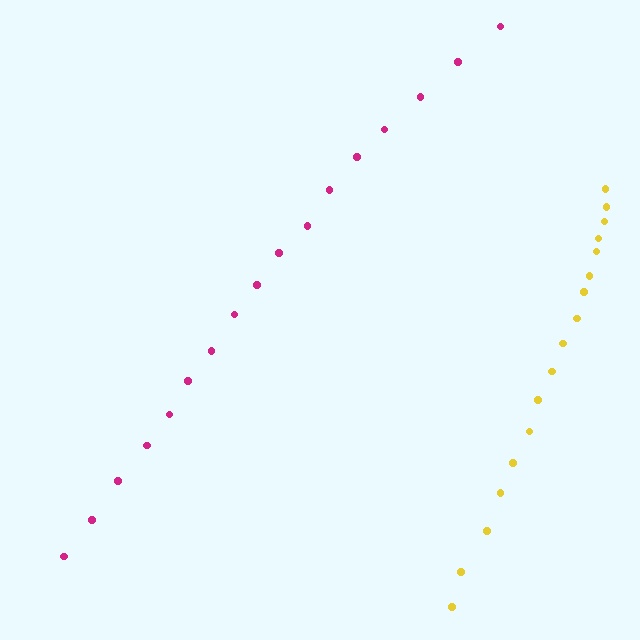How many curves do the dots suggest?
There are 2 distinct paths.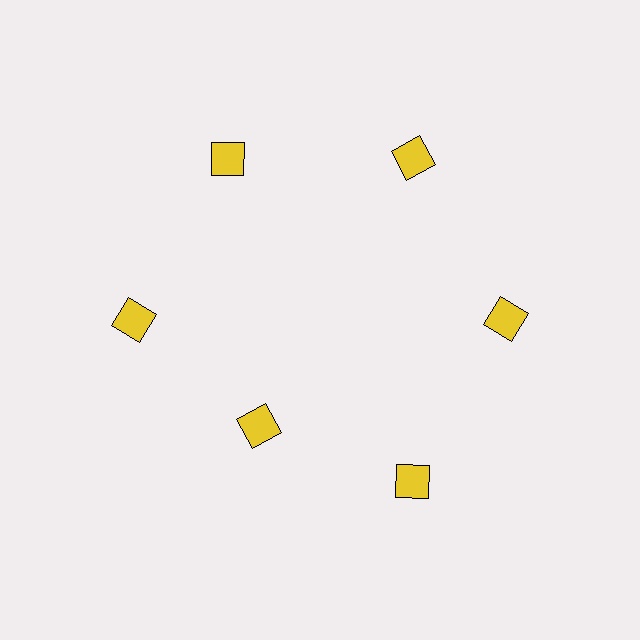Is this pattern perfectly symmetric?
No. The 6 yellow squares are arranged in a ring, but one element near the 7 o'clock position is pulled inward toward the center, breaking the 6-fold rotational symmetry.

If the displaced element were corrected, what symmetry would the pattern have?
It would have 6-fold rotational symmetry — the pattern would map onto itself every 60 degrees.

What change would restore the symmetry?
The symmetry would be restored by moving it outward, back onto the ring so that all 6 squares sit at equal angles and equal distance from the center.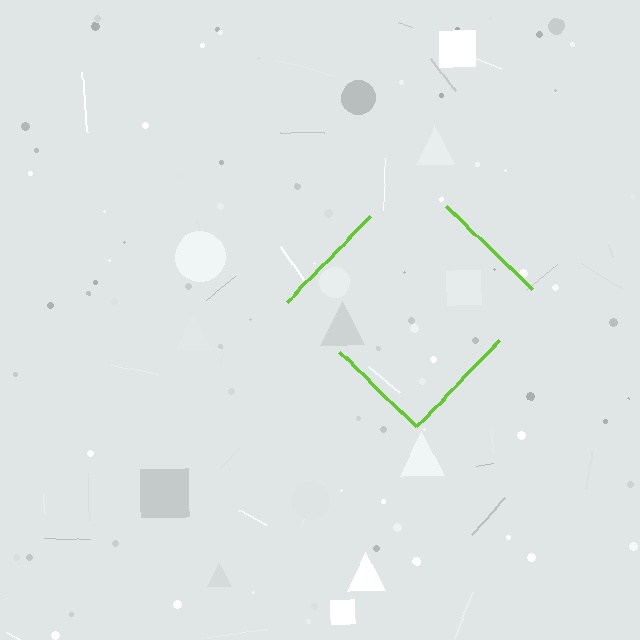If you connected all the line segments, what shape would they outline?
They would outline a diamond.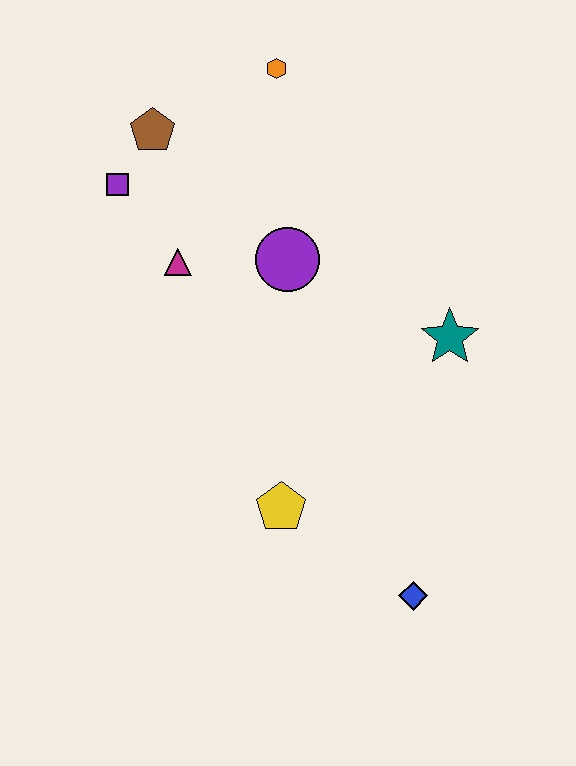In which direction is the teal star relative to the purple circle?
The teal star is to the right of the purple circle.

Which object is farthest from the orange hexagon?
The blue diamond is farthest from the orange hexagon.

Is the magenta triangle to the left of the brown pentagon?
No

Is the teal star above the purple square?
No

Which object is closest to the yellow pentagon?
The blue diamond is closest to the yellow pentagon.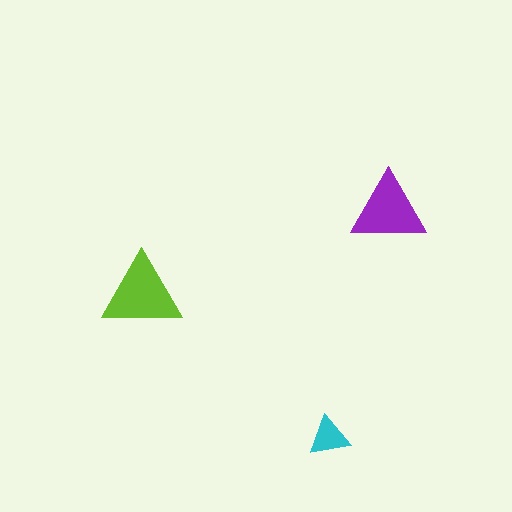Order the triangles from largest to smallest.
the lime one, the purple one, the cyan one.